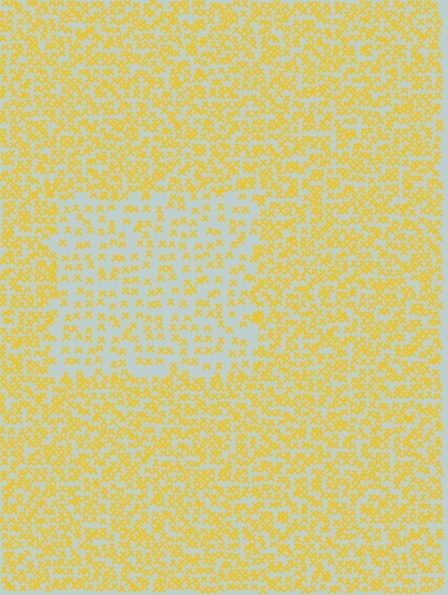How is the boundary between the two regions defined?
The boundary is defined by a change in element density (approximately 2.0x ratio). All elements are the same color, size, and shape.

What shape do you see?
I see a rectangle.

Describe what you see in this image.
The image contains small yellow elements arranged at two different densities. A rectangle-shaped region is visible where the elements are less densely packed than the surrounding area.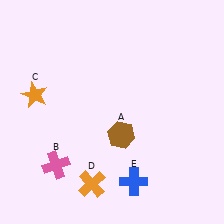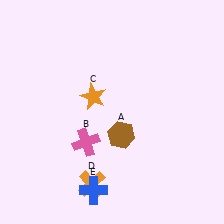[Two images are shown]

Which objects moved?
The objects that moved are: the pink cross (B), the orange star (C), the blue cross (E).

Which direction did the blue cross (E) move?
The blue cross (E) moved left.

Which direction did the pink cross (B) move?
The pink cross (B) moved right.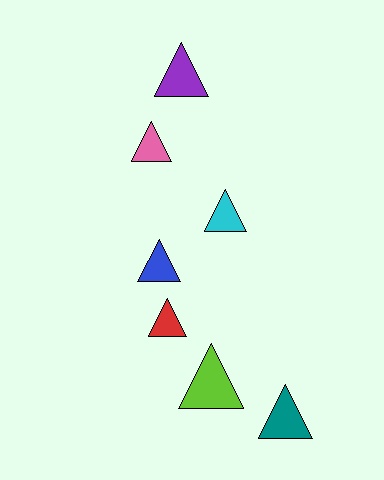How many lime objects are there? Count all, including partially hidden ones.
There is 1 lime object.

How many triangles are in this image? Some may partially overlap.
There are 7 triangles.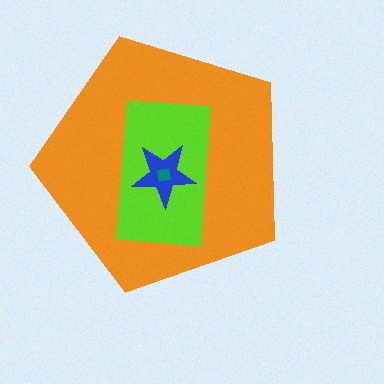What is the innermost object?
The teal square.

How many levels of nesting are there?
4.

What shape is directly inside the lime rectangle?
The blue star.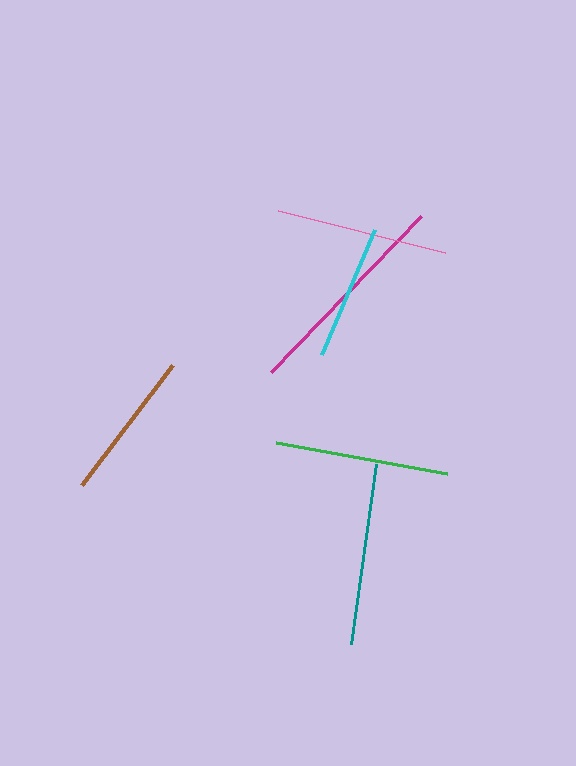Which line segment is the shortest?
The cyan line is the shortest at approximately 136 pixels.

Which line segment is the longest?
The magenta line is the longest at approximately 216 pixels.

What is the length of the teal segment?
The teal segment is approximately 182 pixels long.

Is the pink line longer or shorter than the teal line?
The teal line is longer than the pink line.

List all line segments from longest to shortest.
From longest to shortest: magenta, teal, green, pink, brown, cyan.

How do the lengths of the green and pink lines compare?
The green and pink lines are approximately the same length.